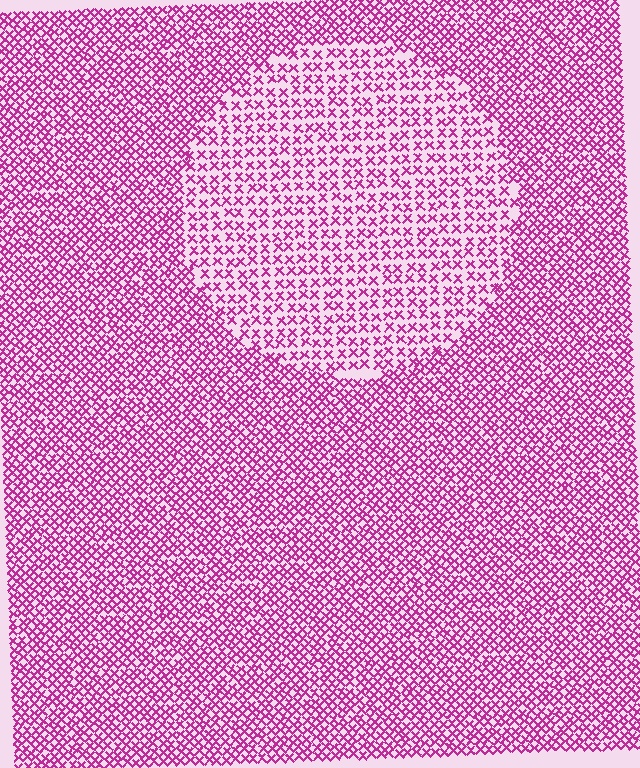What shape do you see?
I see a circle.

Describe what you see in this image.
The image contains small magenta elements arranged at two different densities. A circle-shaped region is visible where the elements are less densely packed than the surrounding area.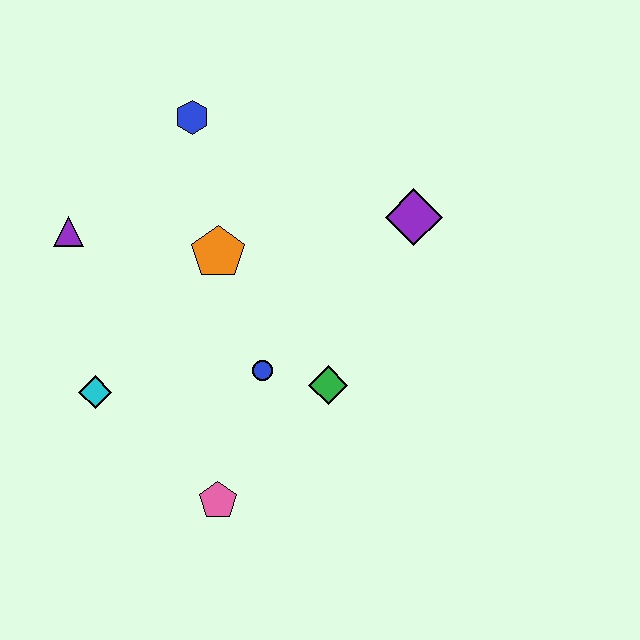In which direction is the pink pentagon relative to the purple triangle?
The pink pentagon is below the purple triangle.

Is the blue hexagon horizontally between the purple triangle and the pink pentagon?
Yes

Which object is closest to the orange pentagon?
The blue circle is closest to the orange pentagon.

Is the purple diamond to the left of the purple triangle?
No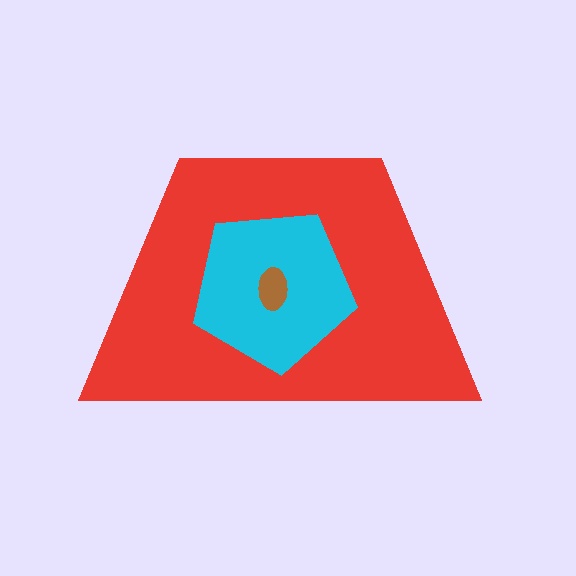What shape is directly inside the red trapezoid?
The cyan pentagon.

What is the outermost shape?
The red trapezoid.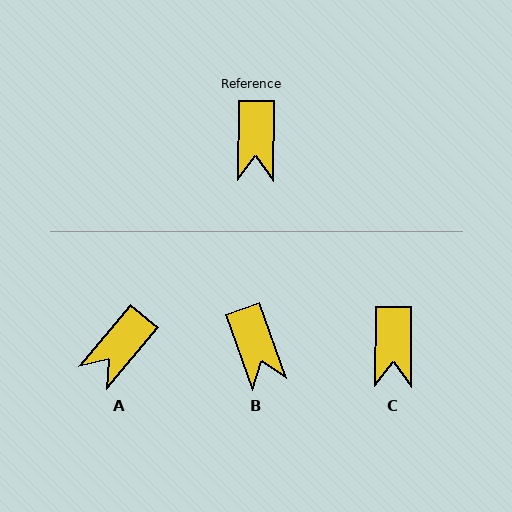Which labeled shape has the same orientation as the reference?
C.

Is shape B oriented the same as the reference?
No, it is off by about 20 degrees.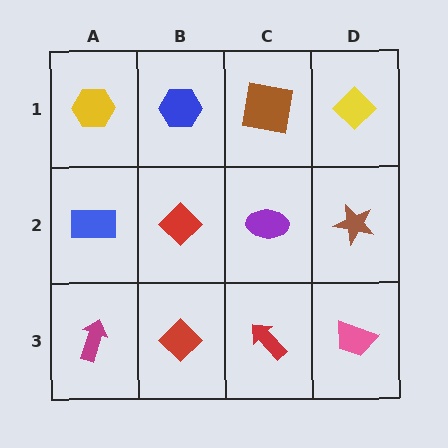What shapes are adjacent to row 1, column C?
A purple ellipse (row 2, column C), a blue hexagon (row 1, column B), a yellow diamond (row 1, column D).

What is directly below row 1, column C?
A purple ellipse.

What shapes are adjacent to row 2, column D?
A yellow diamond (row 1, column D), a pink trapezoid (row 3, column D), a purple ellipse (row 2, column C).